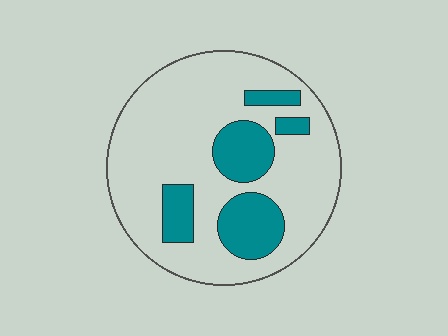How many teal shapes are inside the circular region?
5.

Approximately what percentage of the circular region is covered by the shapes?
Approximately 25%.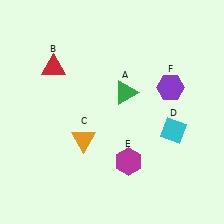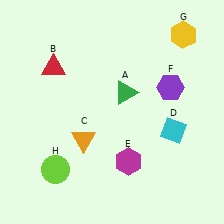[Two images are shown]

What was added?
A yellow hexagon (G), a lime circle (H) were added in Image 2.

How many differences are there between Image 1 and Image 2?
There are 2 differences between the two images.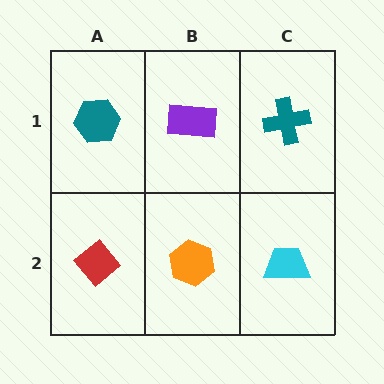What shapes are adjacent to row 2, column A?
A teal hexagon (row 1, column A), an orange hexagon (row 2, column B).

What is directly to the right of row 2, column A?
An orange hexagon.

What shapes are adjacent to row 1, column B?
An orange hexagon (row 2, column B), a teal hexagon (row 1, column A), a teal cross (row 1, column C).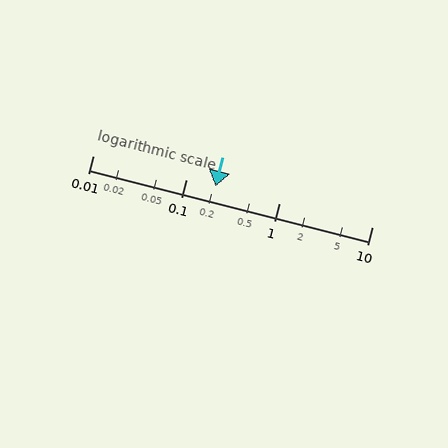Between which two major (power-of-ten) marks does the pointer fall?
The pointer is between 0.1 and 1.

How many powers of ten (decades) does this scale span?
The scale spans 3 decades, from 0.01 to 10.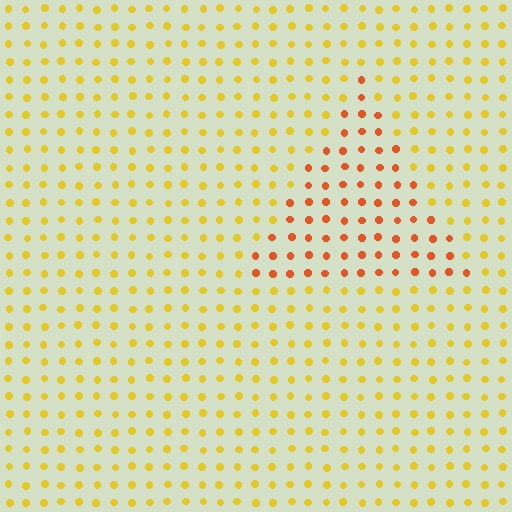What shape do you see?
I see a triangle.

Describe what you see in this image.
The image is filled with small yellow elements in a uniform arrangement. A triangle-shaped region is visible where the elements are tinted to a slightly different hue, forming a subtle color boundary.